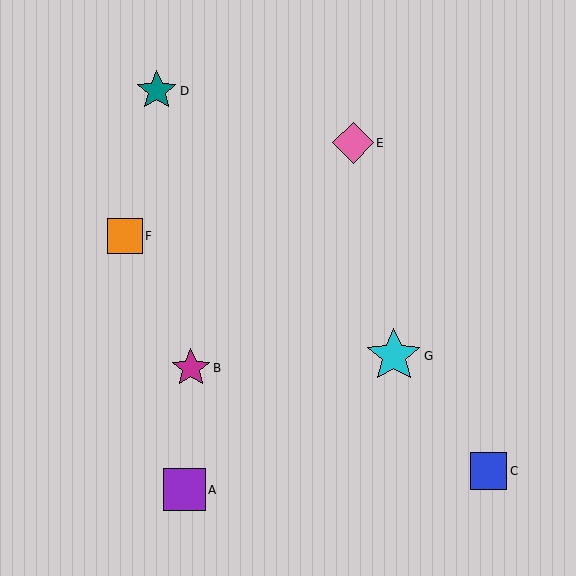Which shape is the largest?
The cyan star (labeled G) is the largest.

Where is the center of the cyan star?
The center of the cyan star is at (394, 356).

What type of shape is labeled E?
Shape E is a pink diamond.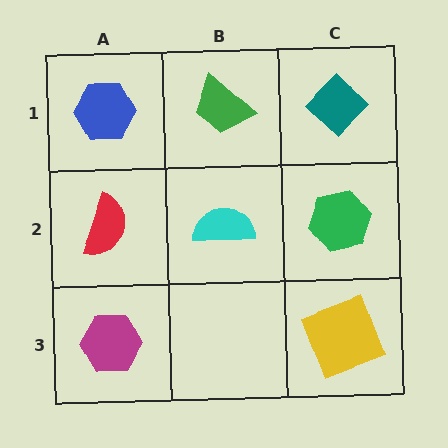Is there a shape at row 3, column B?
No, that cell is empty.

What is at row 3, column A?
A magenta hexagon.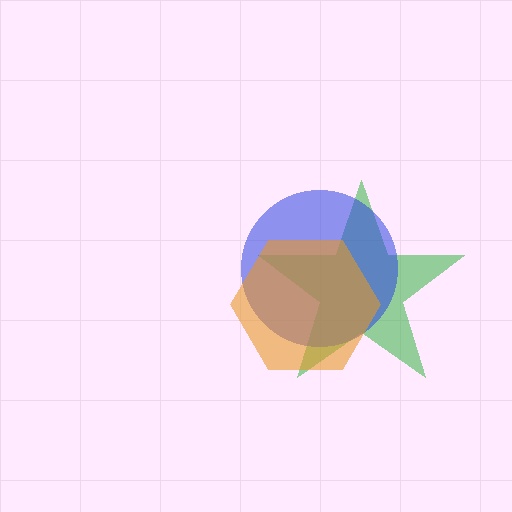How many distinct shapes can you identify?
There are 3 distinct shapes: a green star, a blue circle, an orange hexagon.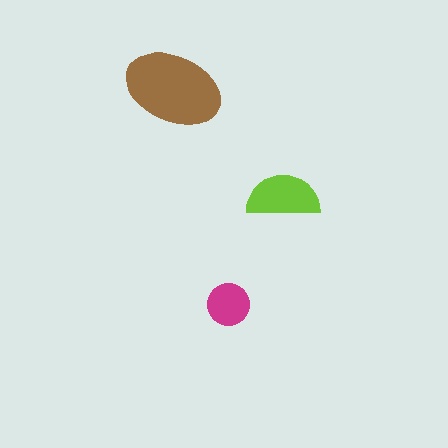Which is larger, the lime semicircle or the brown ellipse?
The brown ellipse.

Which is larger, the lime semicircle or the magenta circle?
The lime semicircle.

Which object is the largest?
The brown ellipse.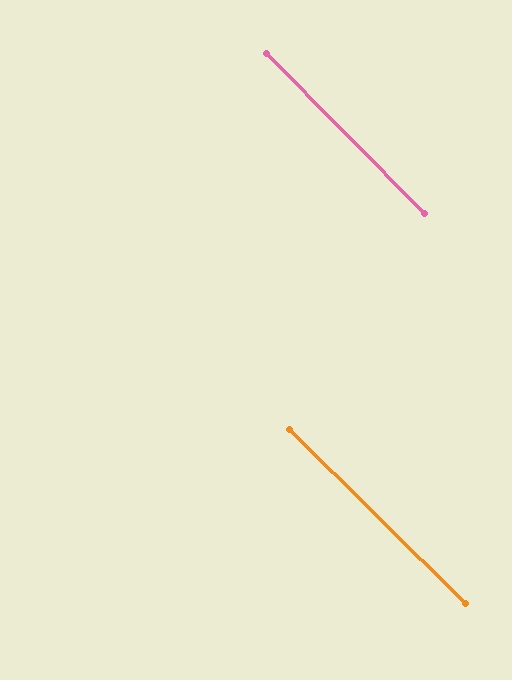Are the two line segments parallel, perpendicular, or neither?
Parallel — their directions differ by only 0.8°.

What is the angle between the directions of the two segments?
Approximately 1 degree.